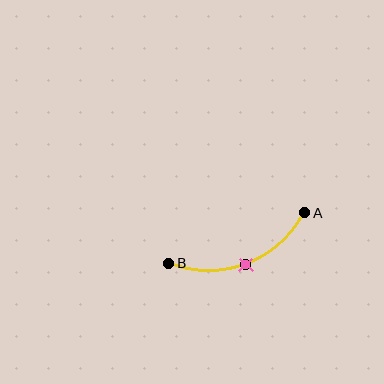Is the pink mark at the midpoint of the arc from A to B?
Yes. The pink mark lies on the arc at equal arc-length from both A and B — it is the arc midpoint.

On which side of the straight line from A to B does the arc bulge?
The arc bulges below the straight line connecting A and B.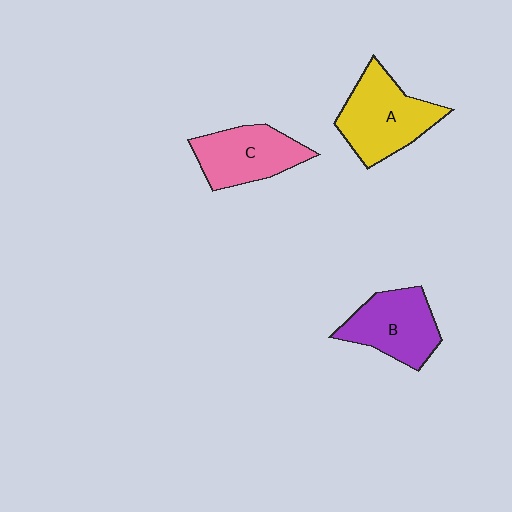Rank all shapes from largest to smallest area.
From largest to smallest: A (yellow), B (purple), C (pink).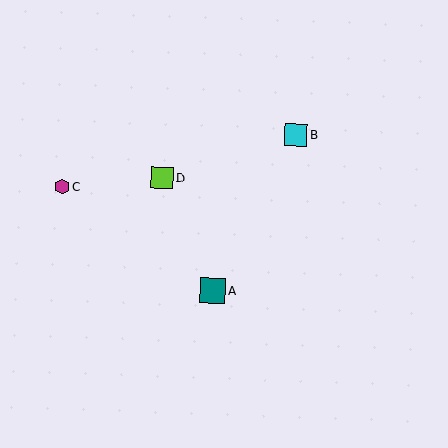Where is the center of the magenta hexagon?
The center of the magenta hexagon is at (62, 187).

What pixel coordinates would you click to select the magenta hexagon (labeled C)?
Click at (62, 187) to select the magenta hexagon C.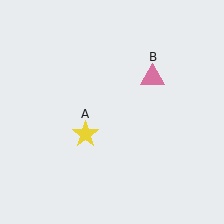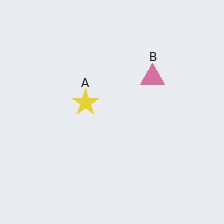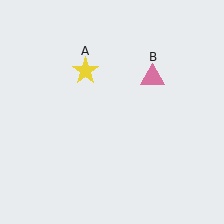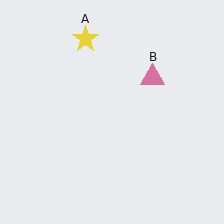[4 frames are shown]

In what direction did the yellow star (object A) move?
The yellow star (object A) moved up.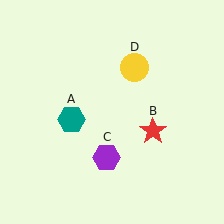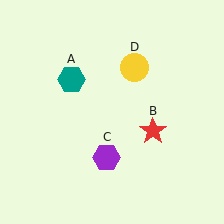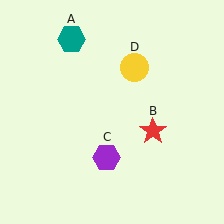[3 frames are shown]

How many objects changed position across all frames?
1 object changed position: teal hexagon (object A).